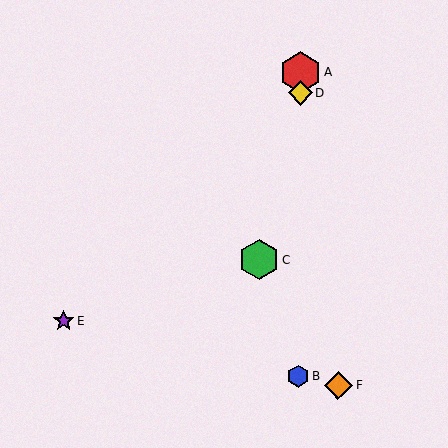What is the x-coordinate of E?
Object E is at x≈64.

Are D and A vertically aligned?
Yes, both are at x≈300.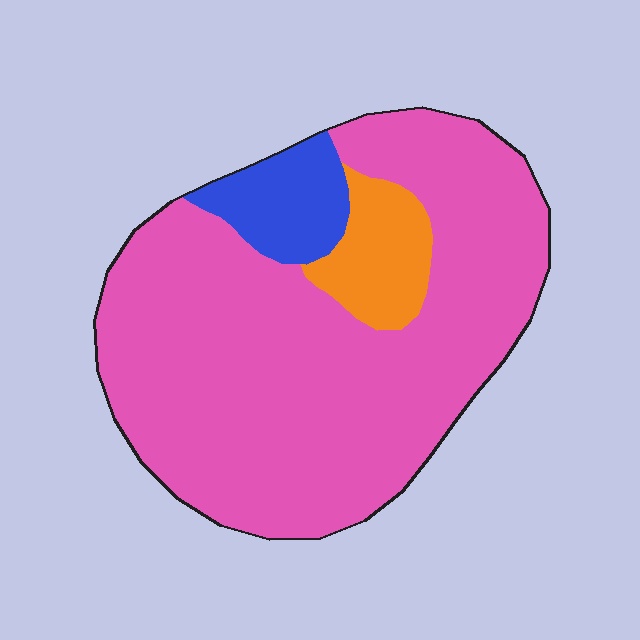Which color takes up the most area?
Pink, at roughly 80%.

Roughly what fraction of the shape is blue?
Blue takes up about one tenth (1/10) of the shape.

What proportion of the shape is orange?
Orange takes up about one tenth (1/10) of the shape.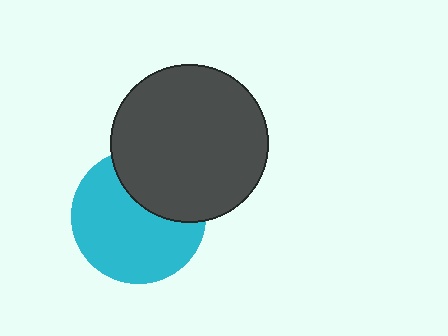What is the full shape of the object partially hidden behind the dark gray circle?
The partially hidden object is a cyan circle.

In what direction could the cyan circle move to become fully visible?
The cyan circle could move down. That would shift it out from behind the dark gray circle entirely.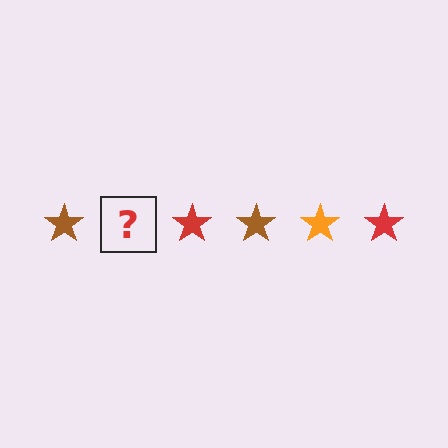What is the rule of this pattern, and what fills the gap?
The rule is that the pattern cycles through brown, orange, red stars. The gap should be filled with an orange star.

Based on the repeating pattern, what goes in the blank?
The blank should be an orange star.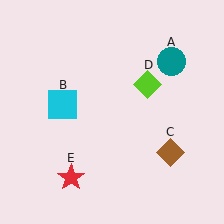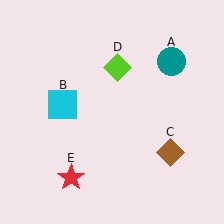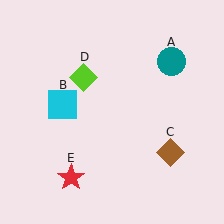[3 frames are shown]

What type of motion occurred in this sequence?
The lime diamond (object D) rotated counterclockwise around the center of the scene.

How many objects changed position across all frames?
1 object changed position: lime diamond (object D).